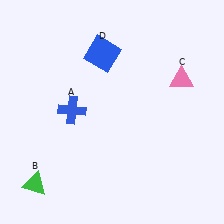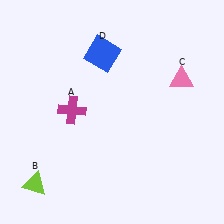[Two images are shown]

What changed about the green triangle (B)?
In Image 1, B is green. In Image 2, it changed to lime.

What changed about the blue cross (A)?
In Image 1, A is blue. In Image 2, it changed to magenta.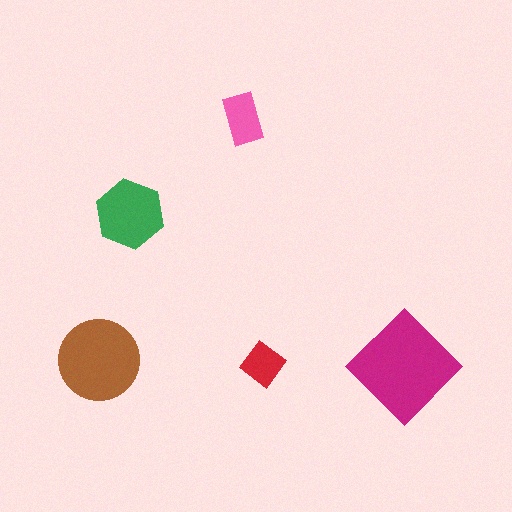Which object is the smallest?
The red diamond.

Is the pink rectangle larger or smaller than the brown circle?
Smaller.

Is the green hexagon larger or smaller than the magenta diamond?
Smaller.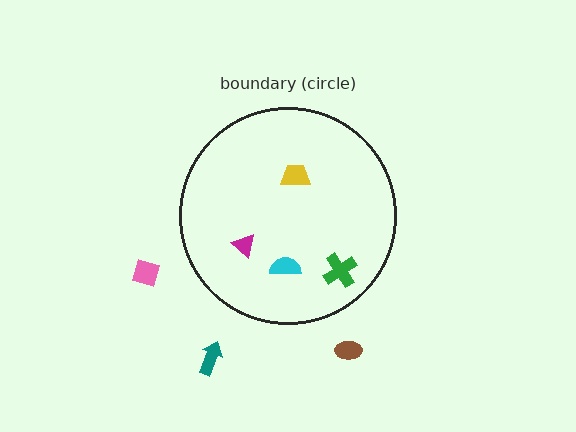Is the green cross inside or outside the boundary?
Inside.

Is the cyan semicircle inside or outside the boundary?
Inside.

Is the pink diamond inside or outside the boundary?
Outside.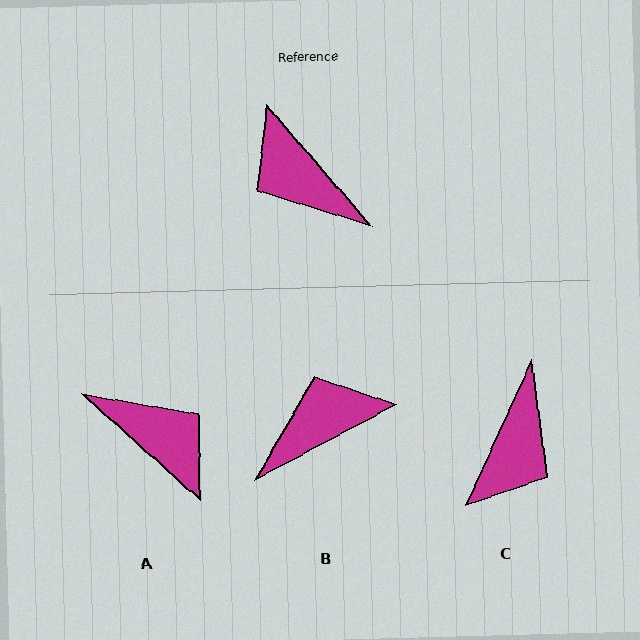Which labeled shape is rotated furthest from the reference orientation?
A, about 173 degrees away.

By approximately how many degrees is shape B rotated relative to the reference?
Approximately 103 degrees clockwise.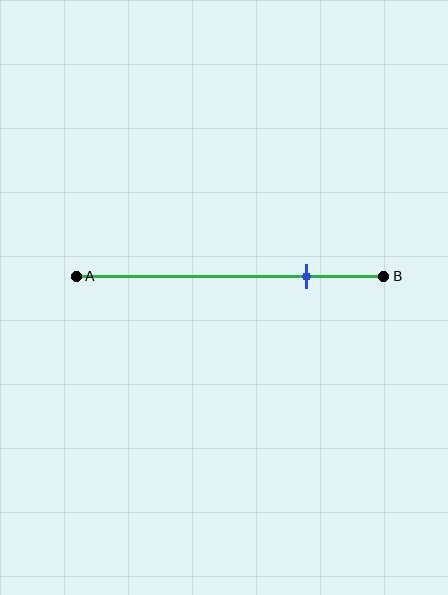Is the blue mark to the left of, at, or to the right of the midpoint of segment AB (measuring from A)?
The blue mark is to the right of the midpoint of segment AB.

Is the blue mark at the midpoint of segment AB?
No, the mark is at about 75% from A, not at the 50% midpoint.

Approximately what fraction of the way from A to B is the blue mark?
The blue mark is approximately 75% of the way from A to B.